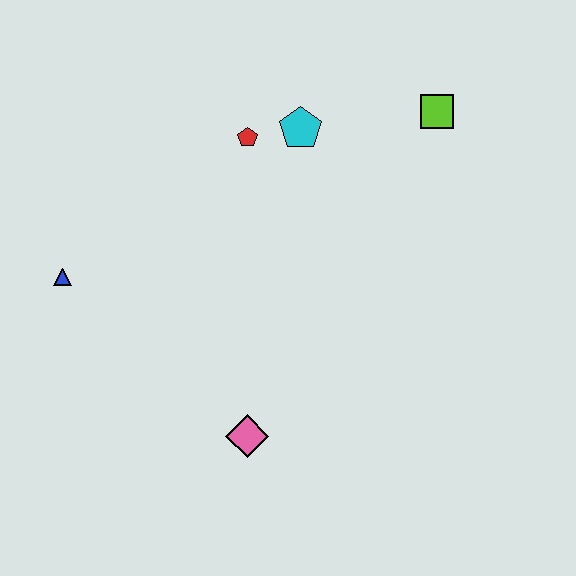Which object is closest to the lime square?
The cyan pentagon is closest to the lime square.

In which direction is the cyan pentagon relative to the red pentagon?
The cyan pentagon is to the right of the red pentagon.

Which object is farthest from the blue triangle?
The lime square is farthest from the blue triangle.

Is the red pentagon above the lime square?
No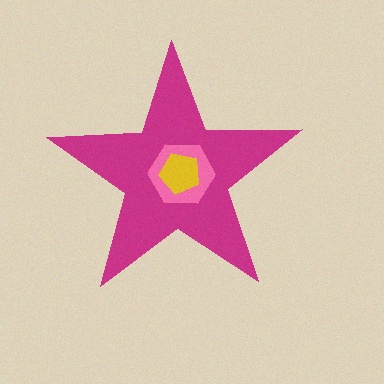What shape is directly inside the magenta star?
The pink hexagon.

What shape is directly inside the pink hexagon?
The yellow pentagon.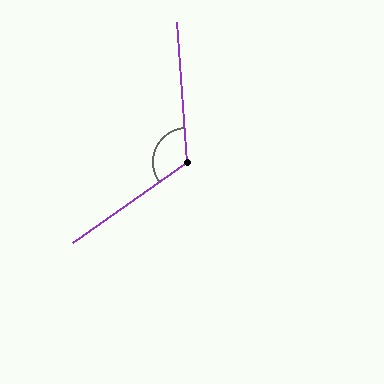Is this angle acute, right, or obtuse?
It is obtuse.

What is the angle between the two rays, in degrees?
Approximately 121 degrees.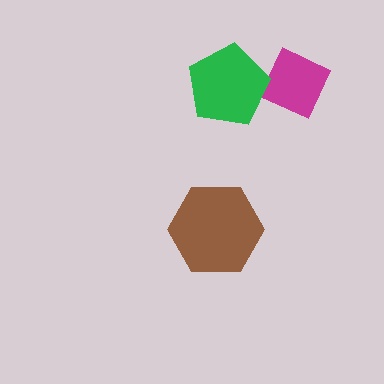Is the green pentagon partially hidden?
No, no other shape covers it.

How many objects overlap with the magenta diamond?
1 object overlaps with the magenta diamond.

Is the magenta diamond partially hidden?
Yes, it is partially covered by another shape.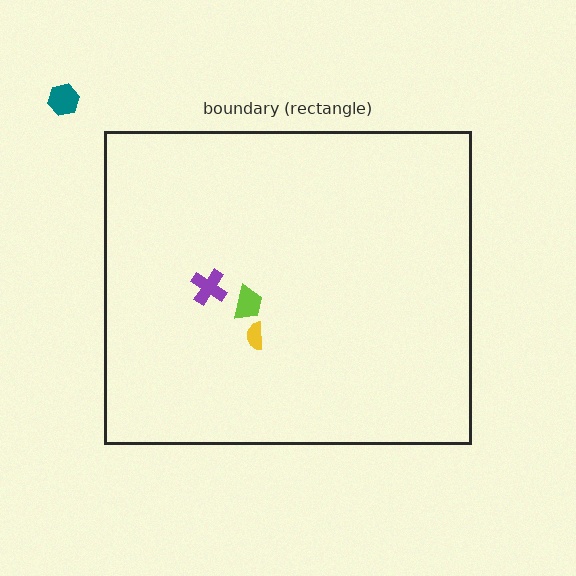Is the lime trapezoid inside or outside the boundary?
Inside.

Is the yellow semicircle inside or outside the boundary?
Inside.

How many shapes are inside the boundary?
3 inside, 1 outside.